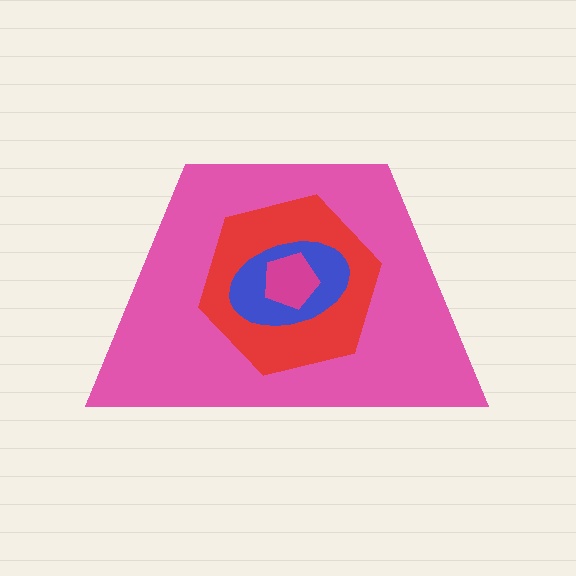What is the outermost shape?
The pink trapezoid.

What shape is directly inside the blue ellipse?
The magenta pentagon.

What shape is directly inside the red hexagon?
The blue ellipse.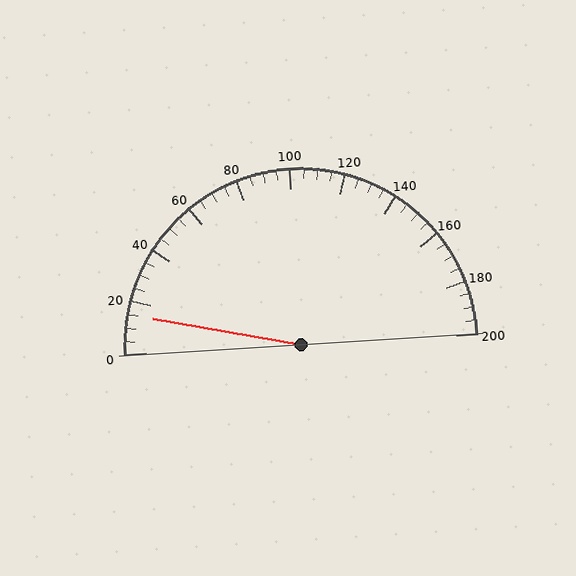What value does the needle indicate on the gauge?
The needle indicates approximately 15.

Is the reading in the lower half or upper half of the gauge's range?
The reading is in the lower half of the range (0 to 200).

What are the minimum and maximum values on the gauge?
The gauge ranges from 0 to 200.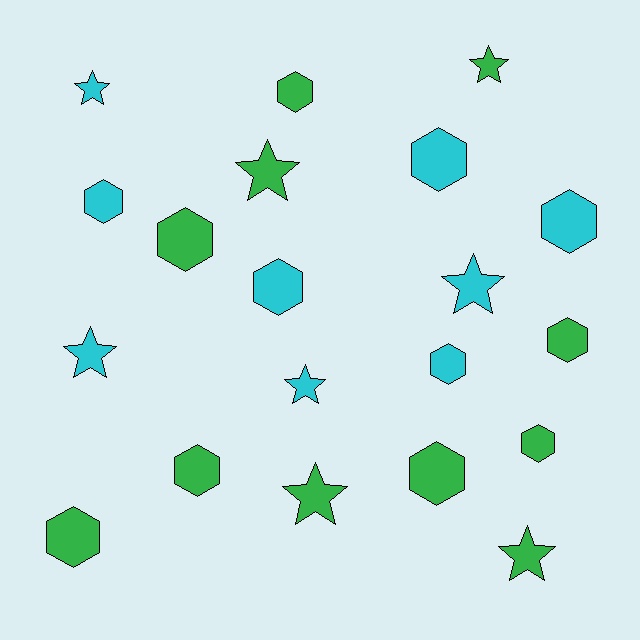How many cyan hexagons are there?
There are 5 cyan hexagons.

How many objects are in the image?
There are 20 objects.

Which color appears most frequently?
Green, with 11 objects.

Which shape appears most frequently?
Hexagon, with 12 objects.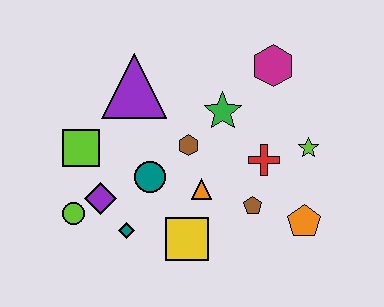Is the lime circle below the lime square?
Yes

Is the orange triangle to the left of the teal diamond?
No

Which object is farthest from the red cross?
The lime circle is farthest from the red cross.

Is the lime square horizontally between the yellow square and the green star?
No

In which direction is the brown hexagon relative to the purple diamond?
The brown hexagon is to the right of the purple diamond.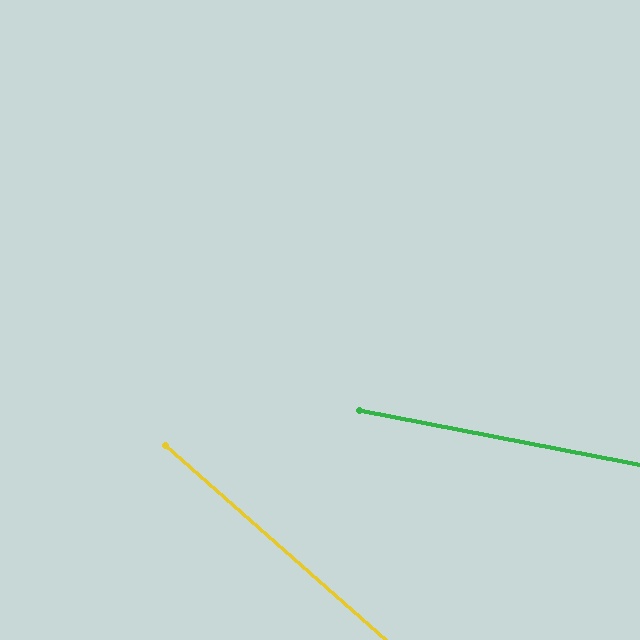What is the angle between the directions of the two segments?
Approximately 30 degrees.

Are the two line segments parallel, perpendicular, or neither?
Neither parallel nor perpendicular — they differ by about 30°.